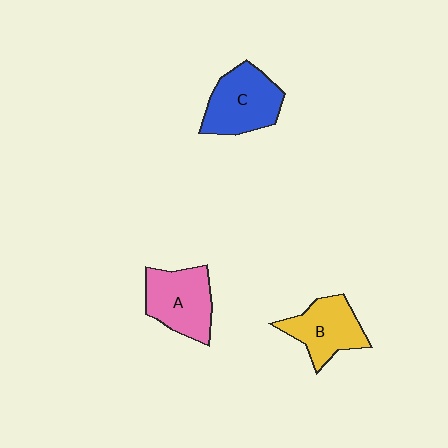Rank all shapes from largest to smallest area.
From largest to smallest: C (blue), A (pink), B (yellow).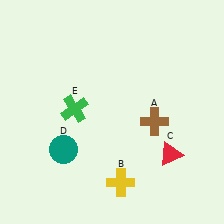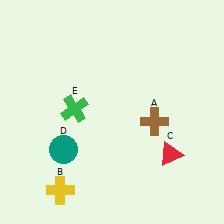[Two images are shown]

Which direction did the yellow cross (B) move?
The yellow cross (B) moved left.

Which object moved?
The yellow cross (B) moved left.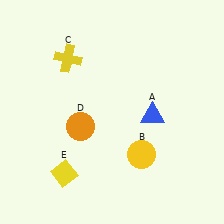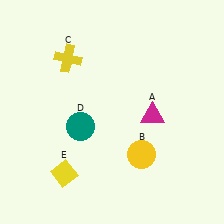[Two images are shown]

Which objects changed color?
A changed from blue to magenta. D changed from orange to teal.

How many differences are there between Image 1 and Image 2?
There are 2 differences between the two images.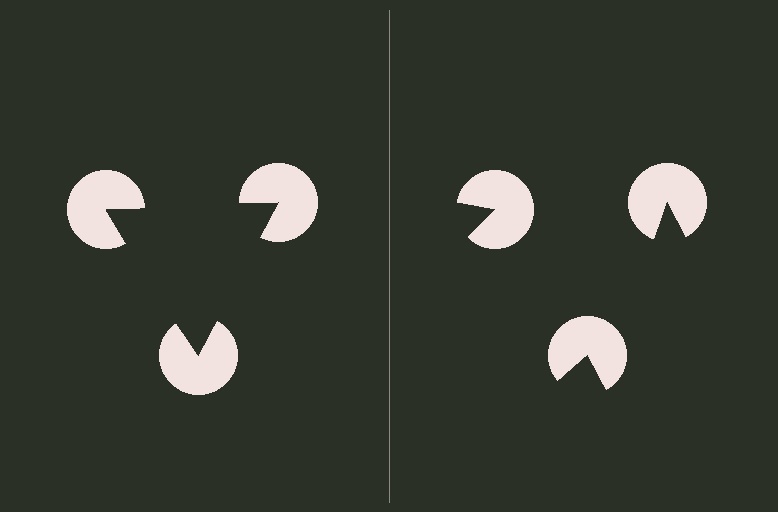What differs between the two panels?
The pac-man discs are positioned identically on both sides; only the wedge orientations differ. On the left they align to a triangle; on the right they are misaligned.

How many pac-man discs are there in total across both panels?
6 — 3 on each side.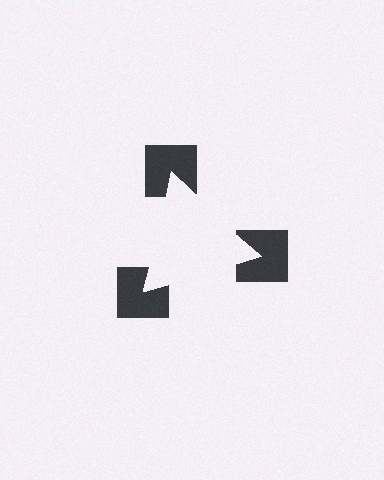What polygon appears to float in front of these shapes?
An illusory triangle — its edges are inferred from the aligned wedge cuts in the notched squares, not physically drawn.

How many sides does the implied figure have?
3 sides.